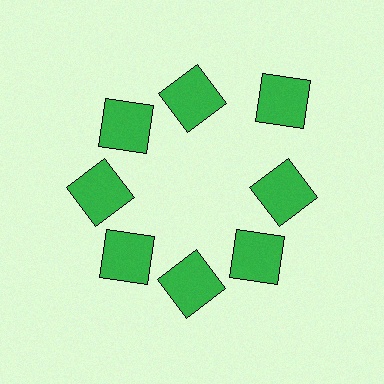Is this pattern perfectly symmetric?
No. The 8 green squares are arranged in a ring, but one element near the 2 o'clock position is pushed outward from the center, breaking the 8-fold rotational symmetry.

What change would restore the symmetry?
The symmetry would be restored by moving it inward, back onto the ring so that all 8 squares sit at equal angles and equal distance from the center.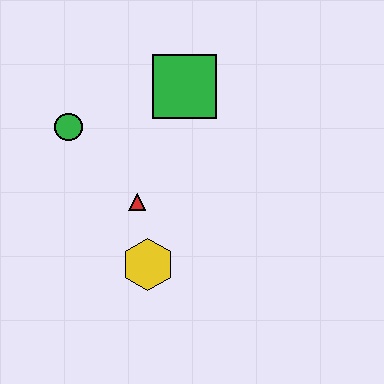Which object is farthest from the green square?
The yellow hexagon is farthest from the green square.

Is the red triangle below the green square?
Yes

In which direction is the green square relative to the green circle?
The green square is to the right of the green circle.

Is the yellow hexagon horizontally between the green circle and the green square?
Yes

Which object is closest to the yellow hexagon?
The red triangle is closest to the yellow hexagon.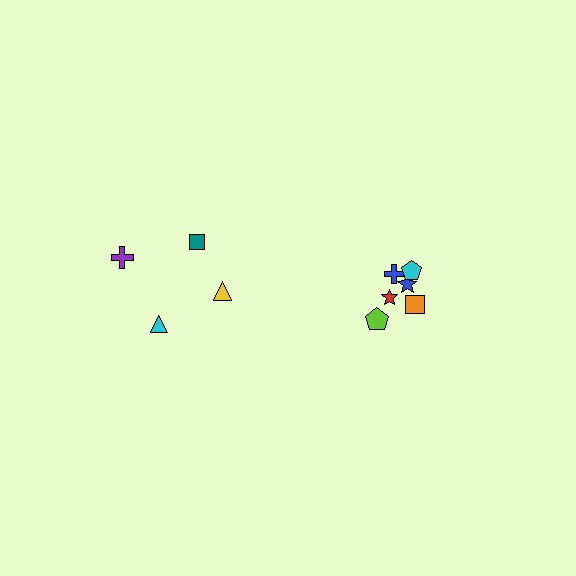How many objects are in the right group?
There are 6 objects.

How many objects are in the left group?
There are 4 objects.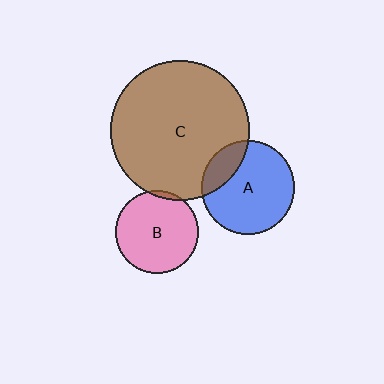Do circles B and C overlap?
Yes.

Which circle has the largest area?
Circle C (brown).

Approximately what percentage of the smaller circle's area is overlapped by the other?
Approximately 5%.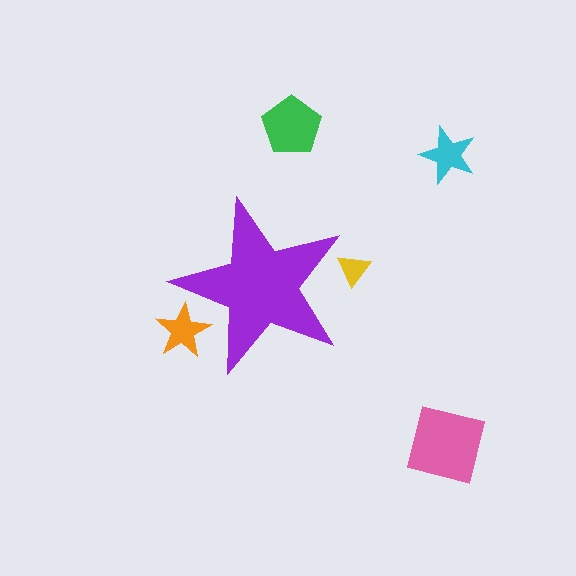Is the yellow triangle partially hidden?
Yes, the yellow triangle is partially hidden behind the purple star.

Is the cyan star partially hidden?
No, the cyan star is fully visible.